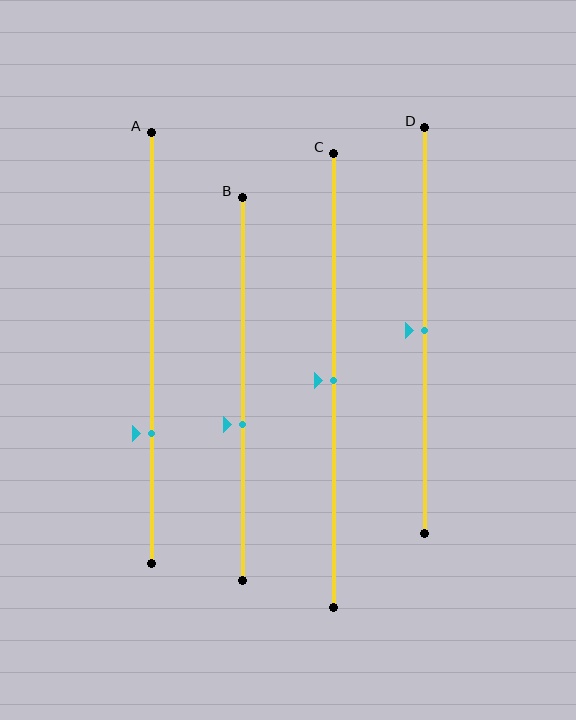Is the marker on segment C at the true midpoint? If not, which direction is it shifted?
Yes, the marker on segment C is at the true midpoint.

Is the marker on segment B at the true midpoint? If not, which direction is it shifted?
No, the marker on segment B is shifted downward by about 9% of the segment length.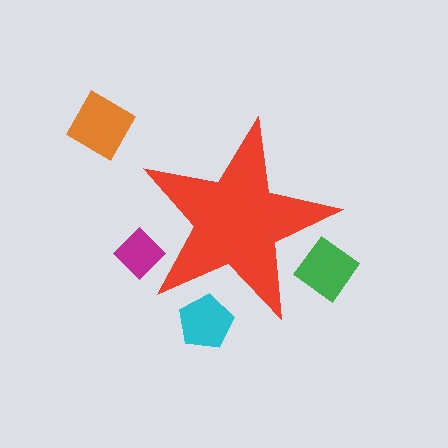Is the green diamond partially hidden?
Yes, the green diamond is partially hidden behind the red star.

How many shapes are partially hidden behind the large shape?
3 shapes are partially hidden.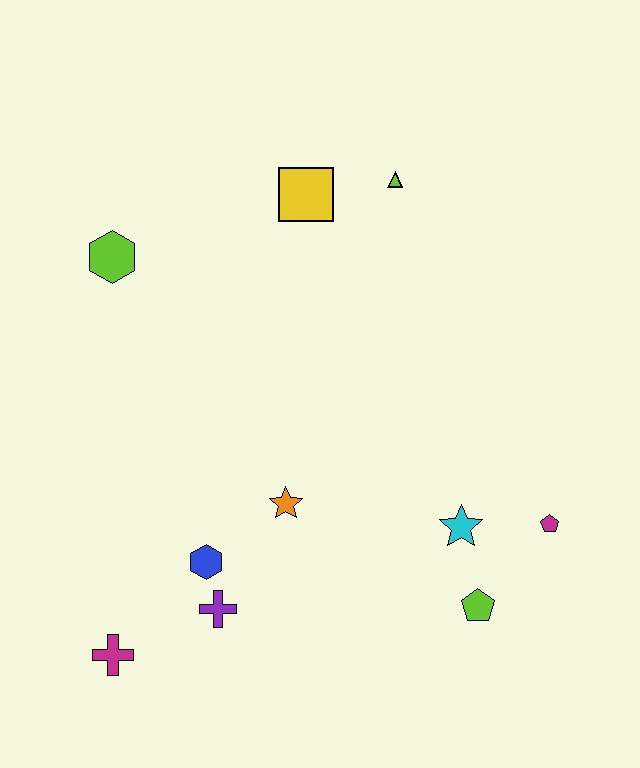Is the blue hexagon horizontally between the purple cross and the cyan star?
No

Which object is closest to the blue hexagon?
The purple cross is closest to the blue hexagon.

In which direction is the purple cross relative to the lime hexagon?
The purple cross is below the lime hexagon.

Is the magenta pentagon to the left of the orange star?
No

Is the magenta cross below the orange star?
Yes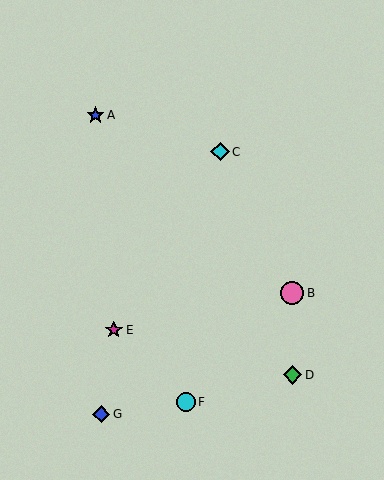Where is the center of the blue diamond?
The center of the blue diamond is at (101, 414).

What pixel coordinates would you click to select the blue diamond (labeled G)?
Click at (101, 414) to select the blue diamond G.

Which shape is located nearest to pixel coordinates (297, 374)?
The green diamond (labeled D) at (293, 375) is nearest to that location.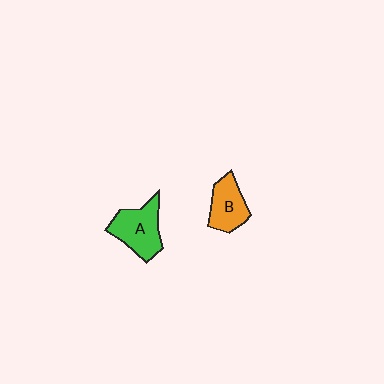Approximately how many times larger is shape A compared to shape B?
Approximately 1.3 times.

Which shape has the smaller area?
Shape B (orange).